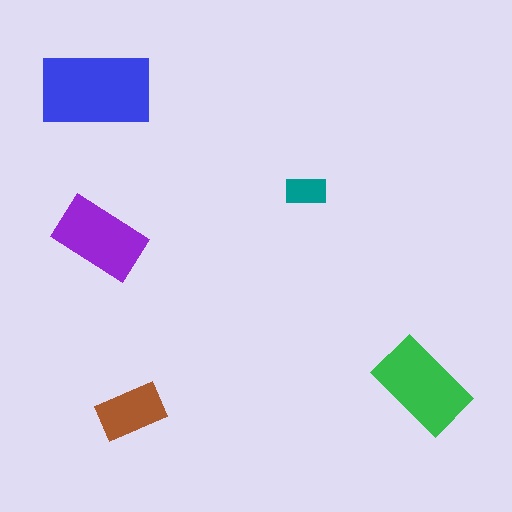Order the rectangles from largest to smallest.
the blue one, the green one, the purple one, the brown one, the teal one.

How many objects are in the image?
There are 5 objects in the image.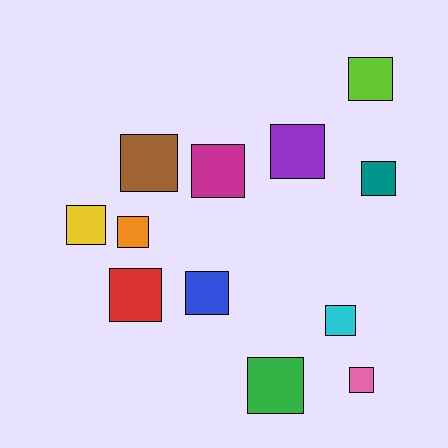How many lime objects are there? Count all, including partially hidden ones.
There is 1 lime object.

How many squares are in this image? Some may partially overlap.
There are 12 squares.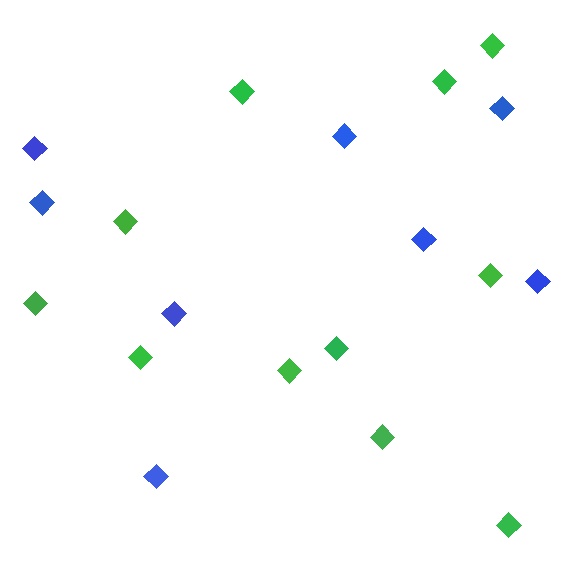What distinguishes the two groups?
There are 2 groups: one group of green diamonds (11) and one group of blue diamonds (8).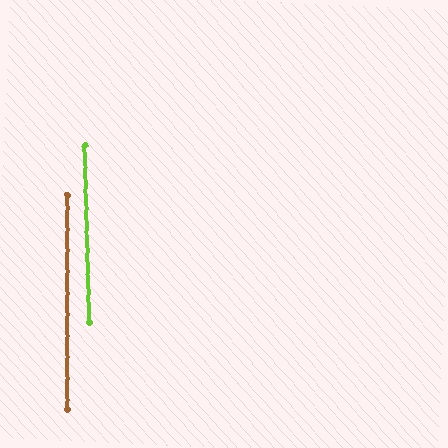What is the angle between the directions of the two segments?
Approximately 2 degrees.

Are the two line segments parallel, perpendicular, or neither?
Parallel — their directions differ by only 1.8°.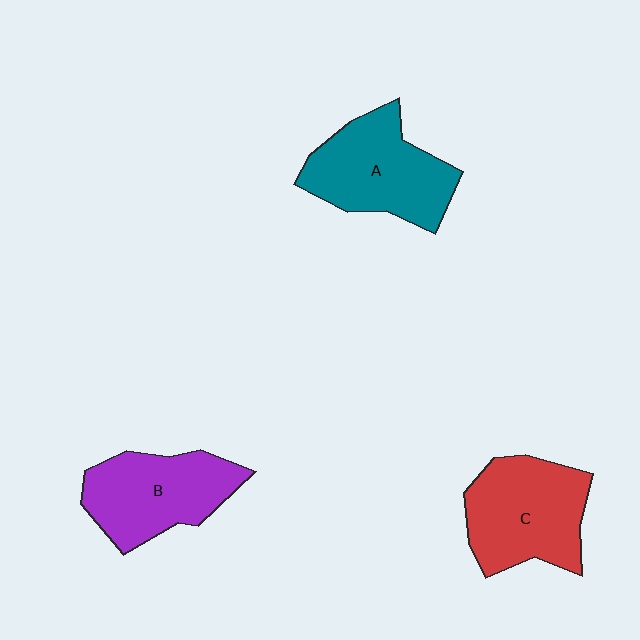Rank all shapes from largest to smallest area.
From largest to smallest: C (red), A (teal), B (purple).